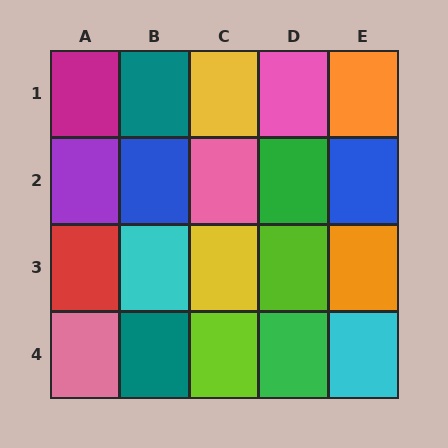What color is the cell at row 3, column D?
Lime.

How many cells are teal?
2 cells are teal.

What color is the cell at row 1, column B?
Teal.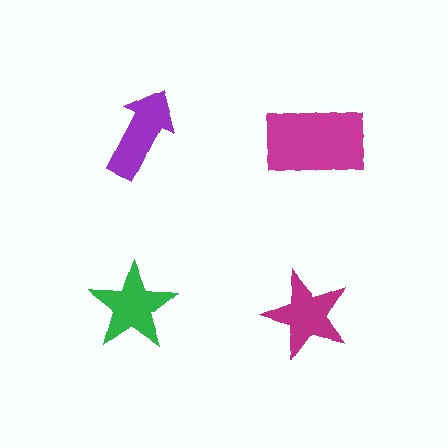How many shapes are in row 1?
2 shapes.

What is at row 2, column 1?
A green star.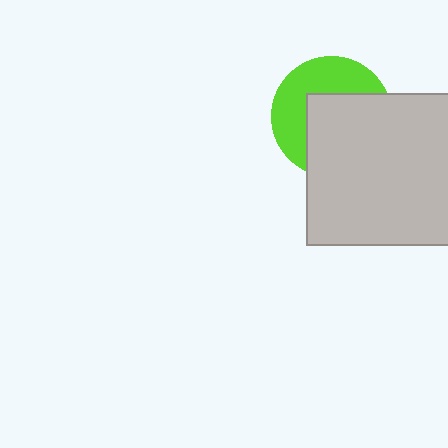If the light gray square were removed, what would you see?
You would see the complete lime circle.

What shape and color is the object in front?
The object in front is a light gray square.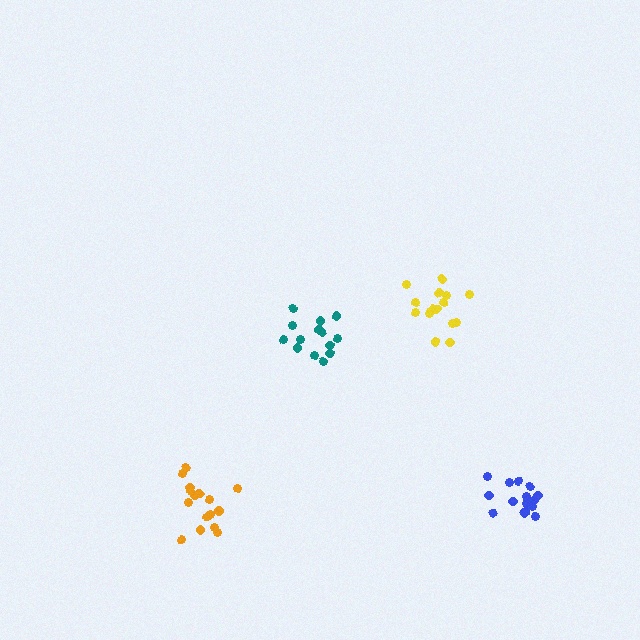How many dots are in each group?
Group 1: 16 dots, Group 2: 14 dots, Group 3: 16 dots, Group 4: 15 dots (61 total).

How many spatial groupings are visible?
There are 4 spatial groupings.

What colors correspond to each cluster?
The clusters are colored: orange, teal, yellow, blue.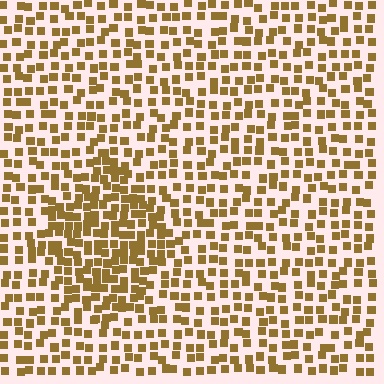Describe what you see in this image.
The image contains small brown elements arranged at two different densities. A diamond-shaped region is visible where the elements are more densely packed than the surrounding area.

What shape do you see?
I see a diamond.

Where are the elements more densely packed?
The elements are more densely packed inside the diamond boundary.